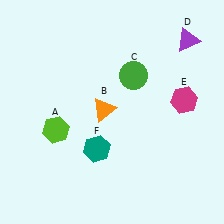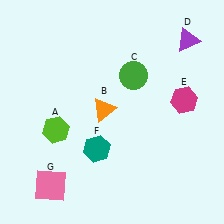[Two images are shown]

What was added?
A pink square (G) was added in Image 2.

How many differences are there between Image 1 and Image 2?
There is 1 difference between the two images.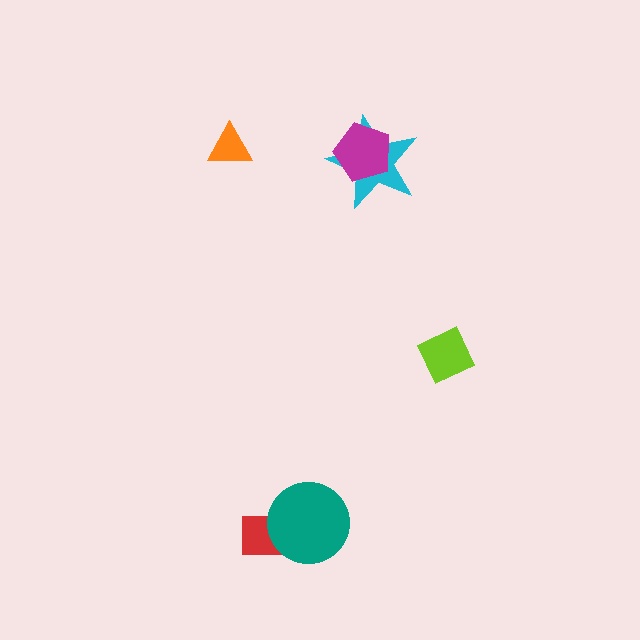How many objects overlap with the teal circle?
1 object overlaps with the teal circle.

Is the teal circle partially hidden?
No, no other shape covers it.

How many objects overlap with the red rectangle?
1 object overlaps with the red rectangle.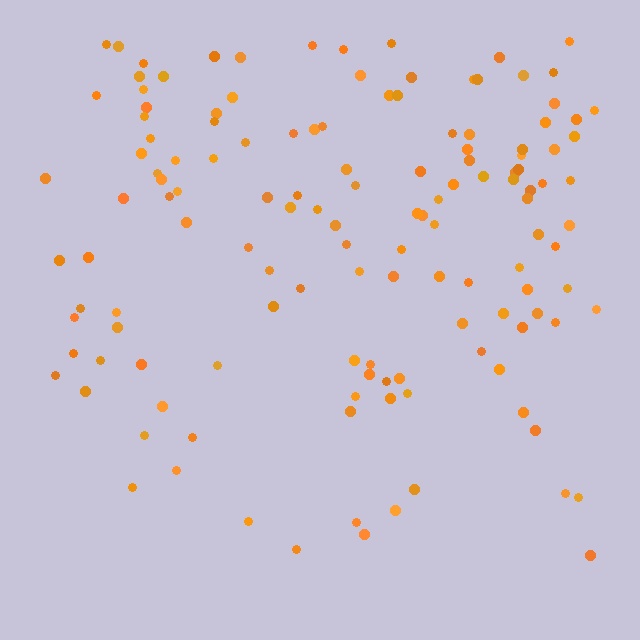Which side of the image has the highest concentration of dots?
The top.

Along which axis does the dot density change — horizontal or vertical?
Vertical.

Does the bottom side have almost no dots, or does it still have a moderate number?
Still a moderate number, just noticeably fewer than the top.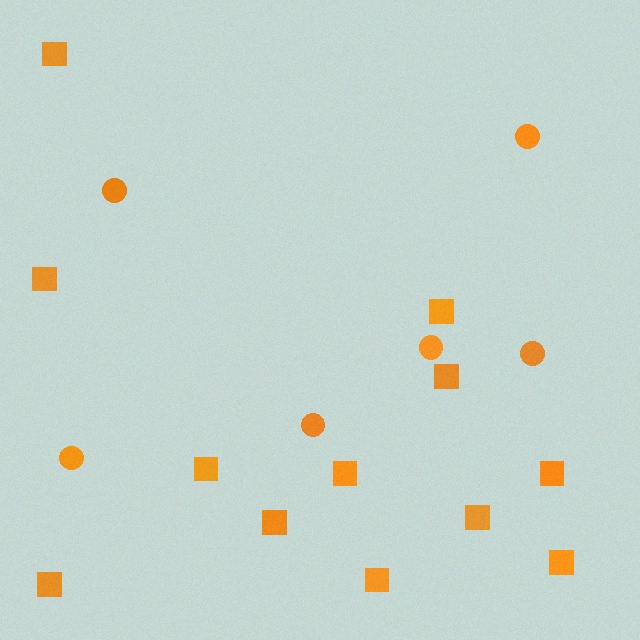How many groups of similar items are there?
There are 2 groups: one group of circles (6) and one group of squares (12).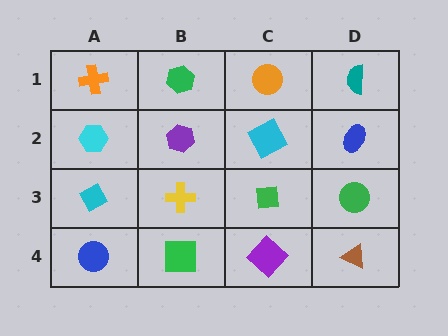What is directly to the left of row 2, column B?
A cyan hexagon.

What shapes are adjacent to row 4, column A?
A cyan diamond (row 3, column A), a green square (row 4, column B).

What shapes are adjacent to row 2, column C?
An orange circle (row 1, column C), a green square (row 3, column C), a purple hexagon (row 2, column B), a blue ellipse (row 2, column D).